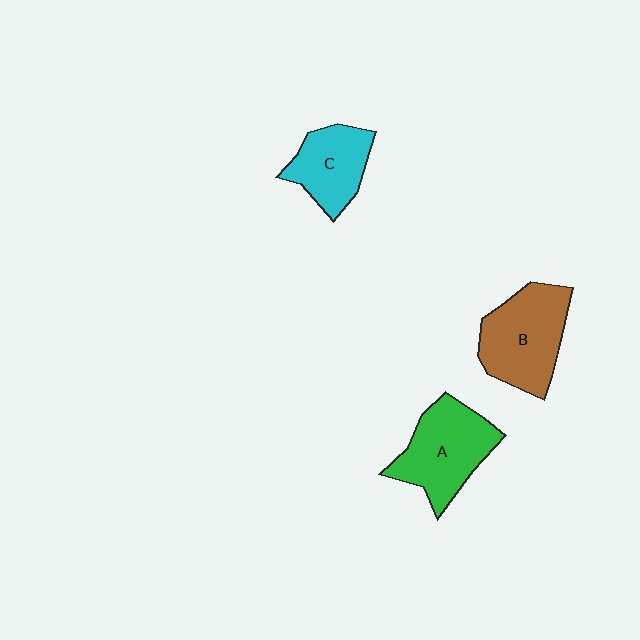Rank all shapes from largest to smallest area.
From largest to smallest: B (brown), A (green), C (cyan).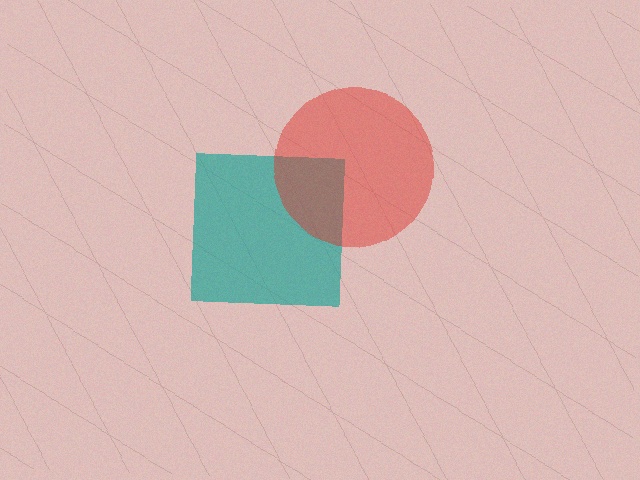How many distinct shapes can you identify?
There are 2 distinct shapes: a teal square, a red circle.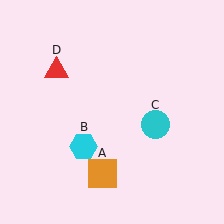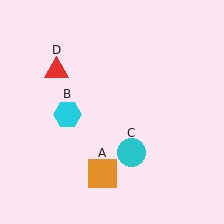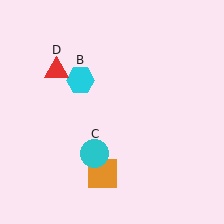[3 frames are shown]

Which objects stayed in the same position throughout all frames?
Orange square (object A) and red triangle (object D) remained stationary.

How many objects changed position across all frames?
2 objects changed position: cyan hexagon (object B), cyan circle (object C).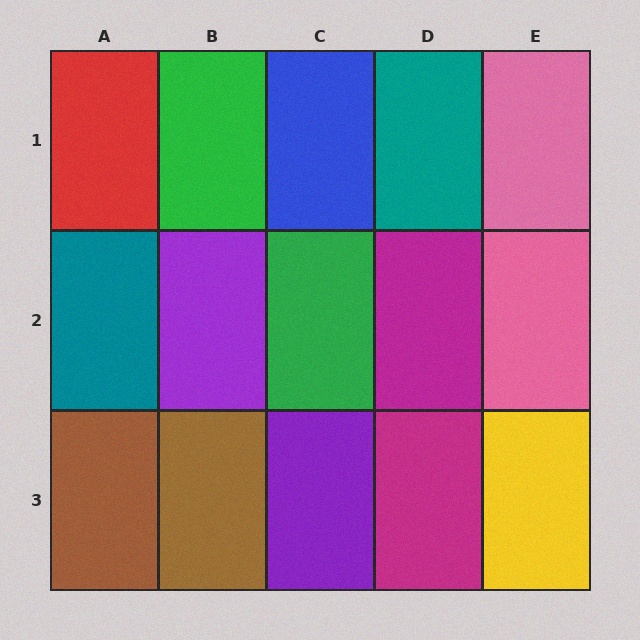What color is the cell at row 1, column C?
Blue.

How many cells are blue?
1 cell is blue.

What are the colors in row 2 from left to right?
Teal, purple, green, magenta, pink.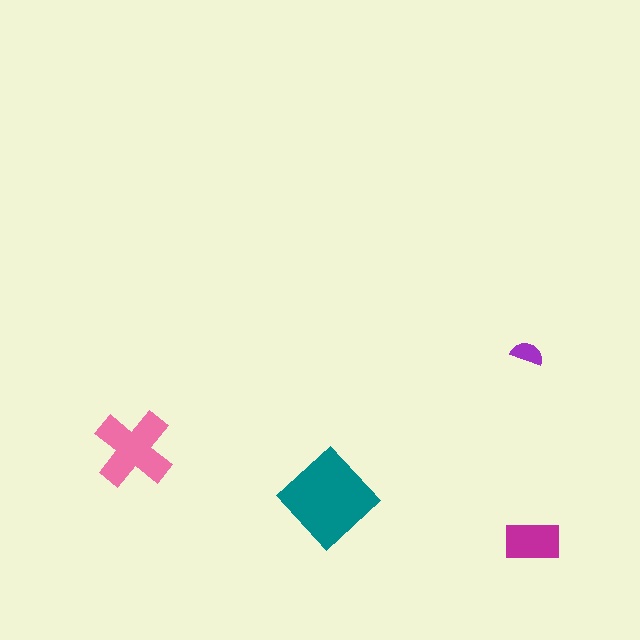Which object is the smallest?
The purple semicircle.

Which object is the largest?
The teal diamond.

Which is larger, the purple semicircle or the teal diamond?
The teal diamond.